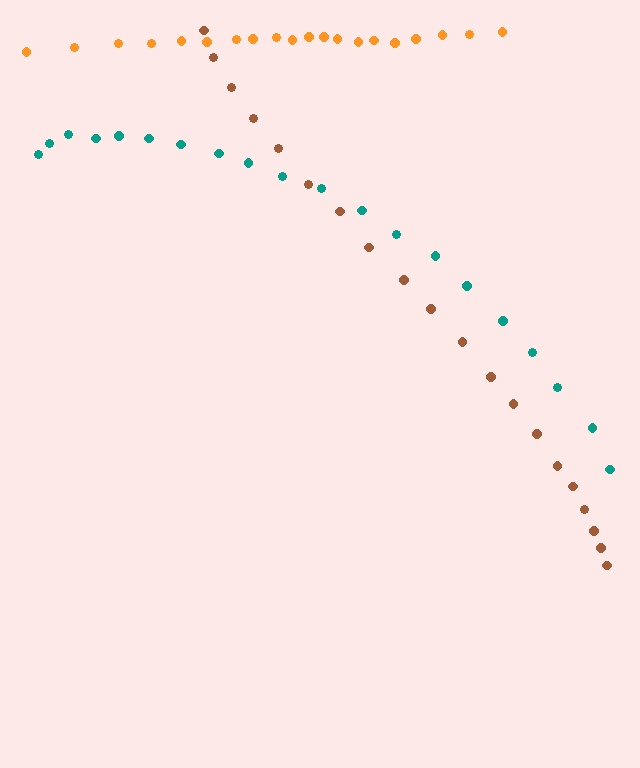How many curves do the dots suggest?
There are 3 distinct paths.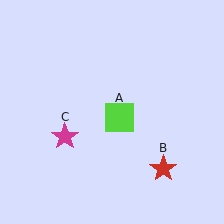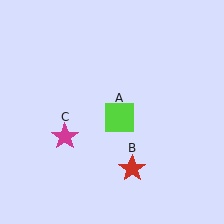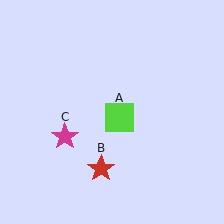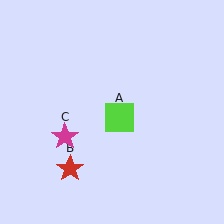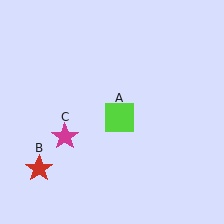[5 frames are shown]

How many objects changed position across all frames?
1 object changed position: red star (object B).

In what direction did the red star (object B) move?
The red star (object B) moved left.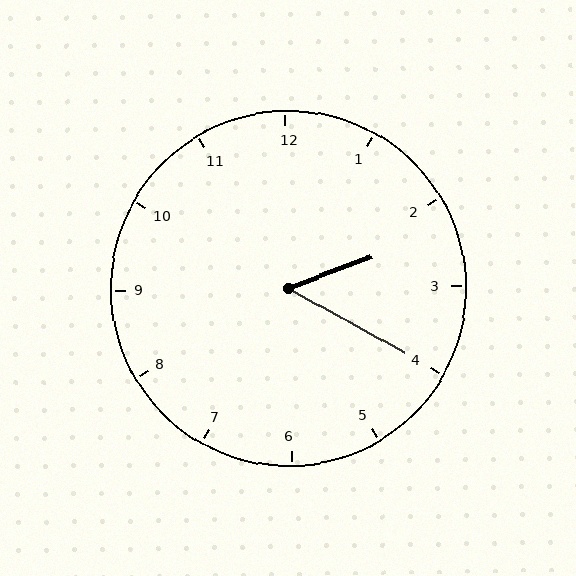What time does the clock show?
2:20.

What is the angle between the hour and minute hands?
Approximately 50 degrees.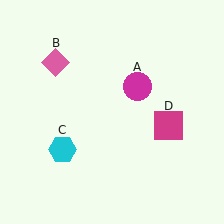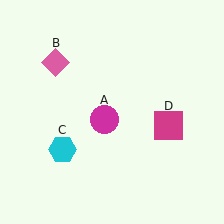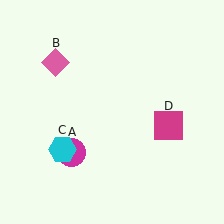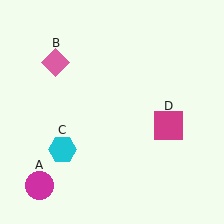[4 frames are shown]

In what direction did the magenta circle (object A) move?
The magenta circle (object A) moved down and to the left.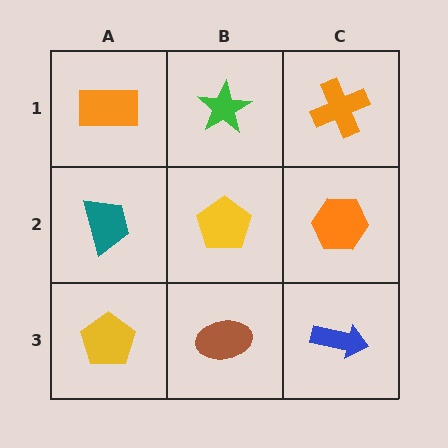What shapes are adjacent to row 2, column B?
A green star (row 1, column B), a brown ellipse (row 3, column B), a teal trapezoid (row 2, column A), an orange hexagon (row 2, column C).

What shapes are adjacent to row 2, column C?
An orange cross (row 1, column C), a blue arrow (row 3, column C), a yellow pentagon (row 2, column B).